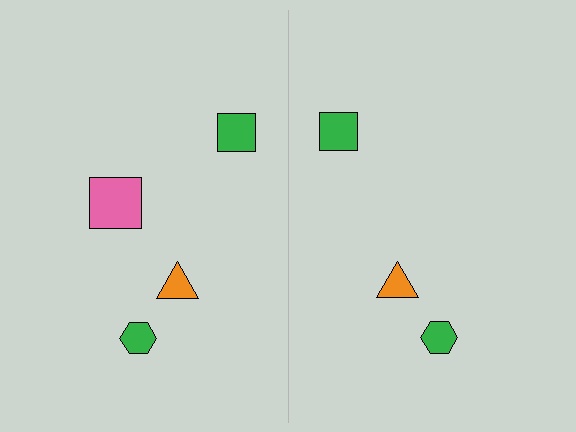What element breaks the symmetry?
A pink square is missing from the right side.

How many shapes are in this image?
There are 7 shapes in this image.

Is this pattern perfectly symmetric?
No, the pattern is not perfectly symmetric. A pink square is missing from the right side.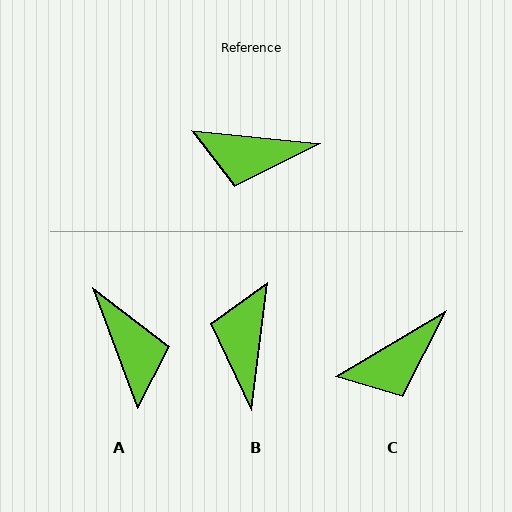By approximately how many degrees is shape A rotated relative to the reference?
Approximately 116 degrees counter-clockwise.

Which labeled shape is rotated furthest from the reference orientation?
A, about 116 degrees away.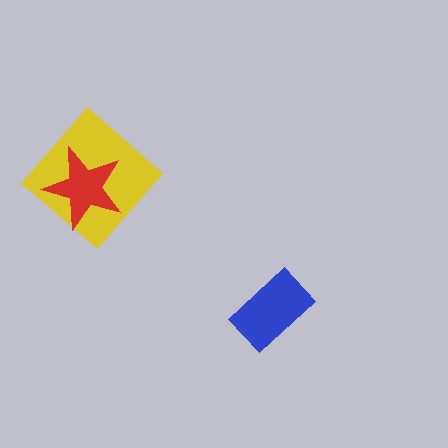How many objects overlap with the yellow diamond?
1 object overlaps with the yellow diamond.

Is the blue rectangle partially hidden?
No, no other shape covers it.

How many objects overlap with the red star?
1 object overlaps with the red star.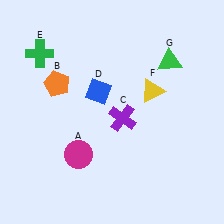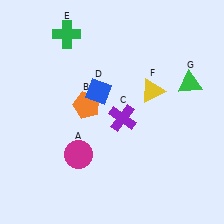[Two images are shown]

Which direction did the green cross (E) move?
The green cross (E) moved right.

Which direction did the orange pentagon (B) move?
The orange pentagon (B) moved right.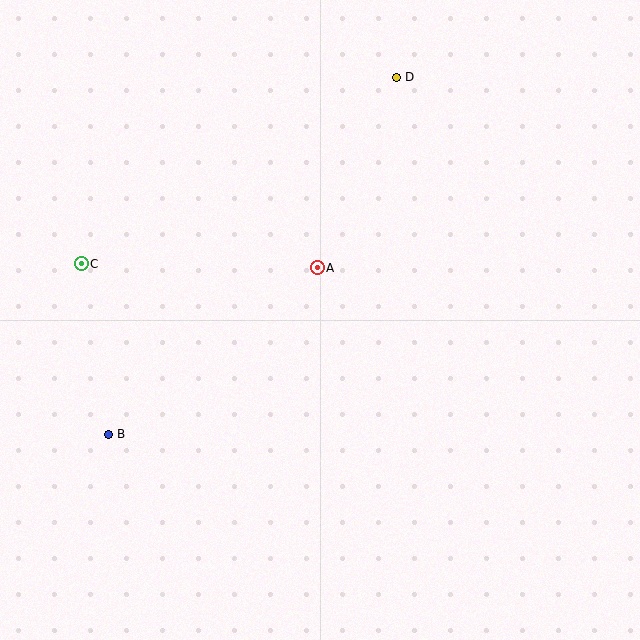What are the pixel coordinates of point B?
Point B is at (108, 434).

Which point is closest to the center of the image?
Point A at (317, 268) is closest to the center.